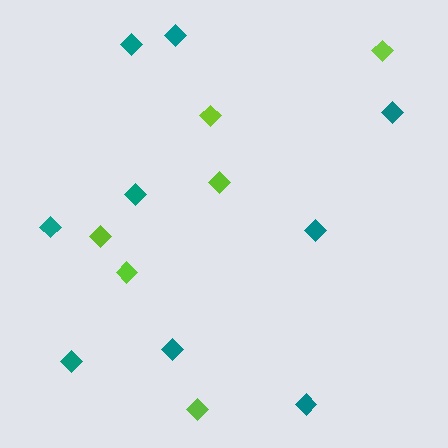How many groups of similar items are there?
There are 2 groups: one group of lime diamonds (6) and one group of teal diamonds (9).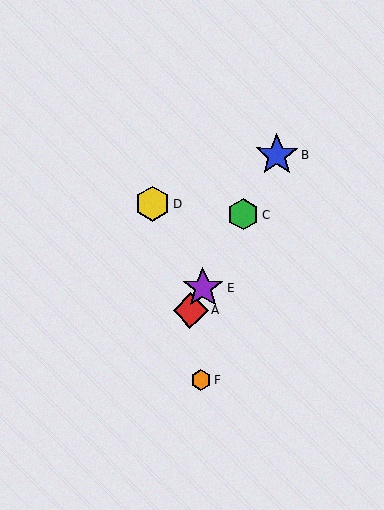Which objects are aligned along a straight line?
Objects A, B, C, E are aligned along a straight line.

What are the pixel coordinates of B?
Object B is at (277, 155).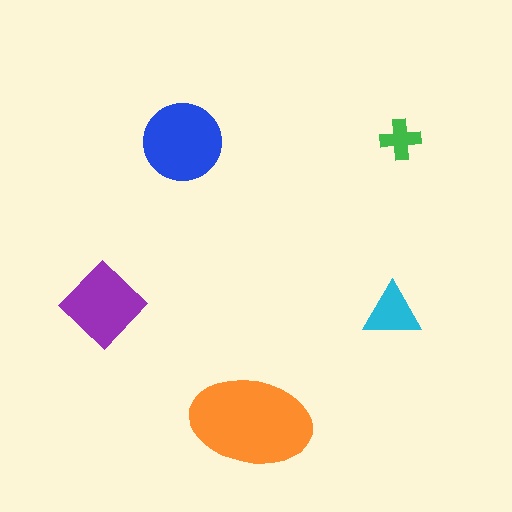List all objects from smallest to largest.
The green cross, the cyan triangle, the purple diamond, the blue circle, the orange ellipse.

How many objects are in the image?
There are 5 objects in the image.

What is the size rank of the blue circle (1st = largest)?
2nd.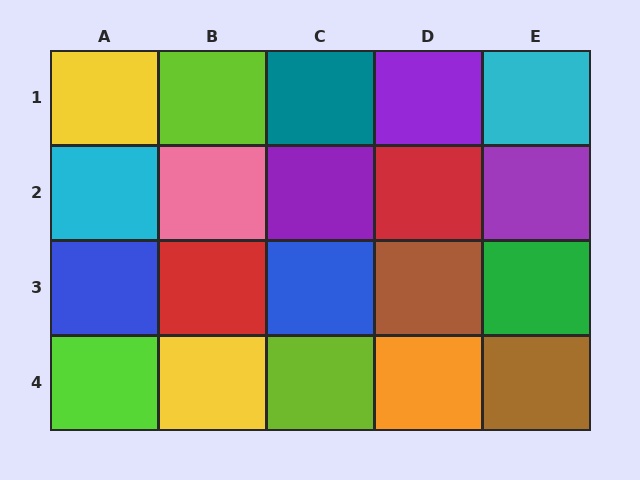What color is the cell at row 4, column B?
Yellow.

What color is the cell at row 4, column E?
Brown.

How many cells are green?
1 cell is green.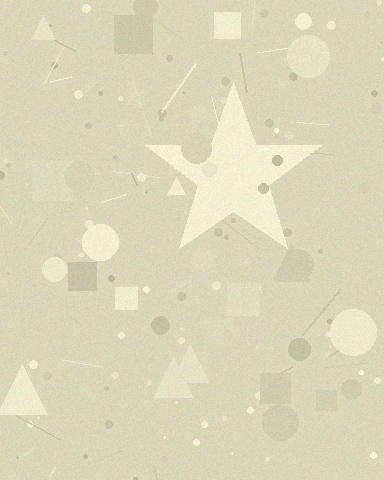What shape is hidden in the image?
A star is hidden in the image.